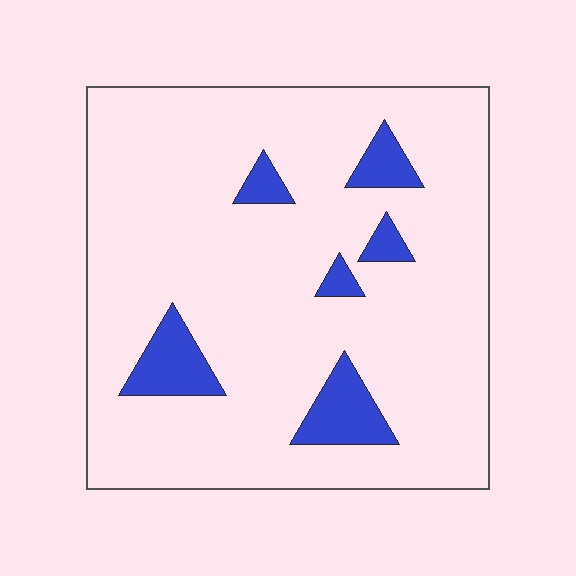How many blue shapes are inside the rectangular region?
6.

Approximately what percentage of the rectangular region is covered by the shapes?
Approximately 10%.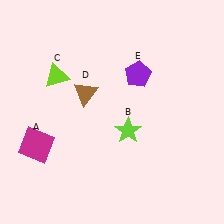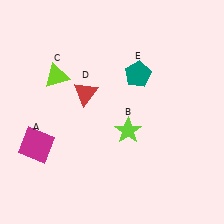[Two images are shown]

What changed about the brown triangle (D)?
In Image 1, D is brown. In Image 2, it changed to red.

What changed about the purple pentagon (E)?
In Image 1, E is purple. In Image 2, it changed to teal.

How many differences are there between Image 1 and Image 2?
There are 2 differences between the two images.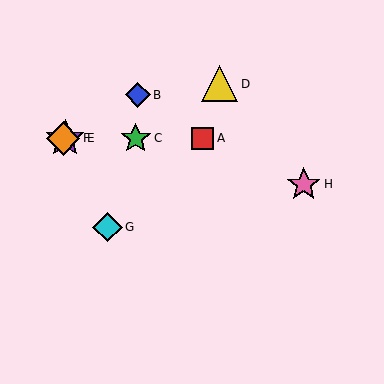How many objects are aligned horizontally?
4 objects (A, C, E, F) are aligned horizontally.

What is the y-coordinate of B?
Object B is at y≈95.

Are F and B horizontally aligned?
No, F is at y≈138 and B is at y≈95.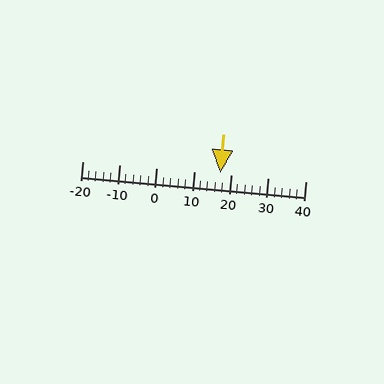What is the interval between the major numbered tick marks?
The major tick marks are spaced 10 units apart.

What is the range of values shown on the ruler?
The ruler shows values from -20 to 40.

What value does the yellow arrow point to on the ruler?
The yellow arrow points to approximately 17.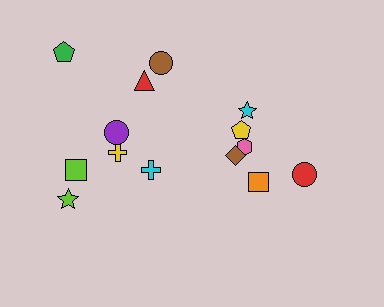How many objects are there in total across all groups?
There are 14 objects.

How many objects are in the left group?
There are 8 objects.